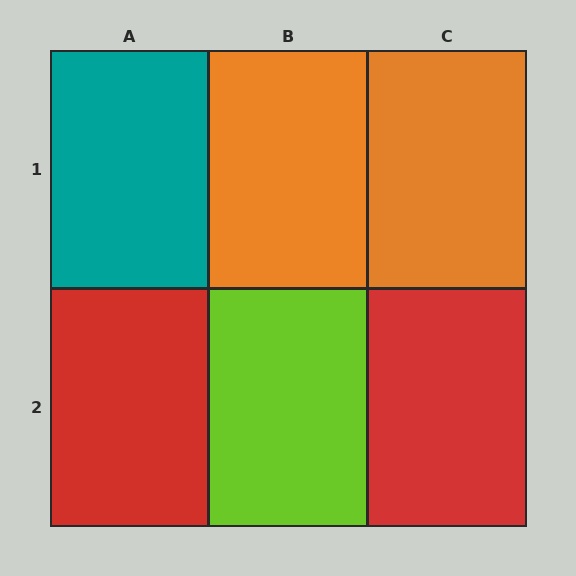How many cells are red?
2 cells are red.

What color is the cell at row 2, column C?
Red.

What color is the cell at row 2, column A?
Red.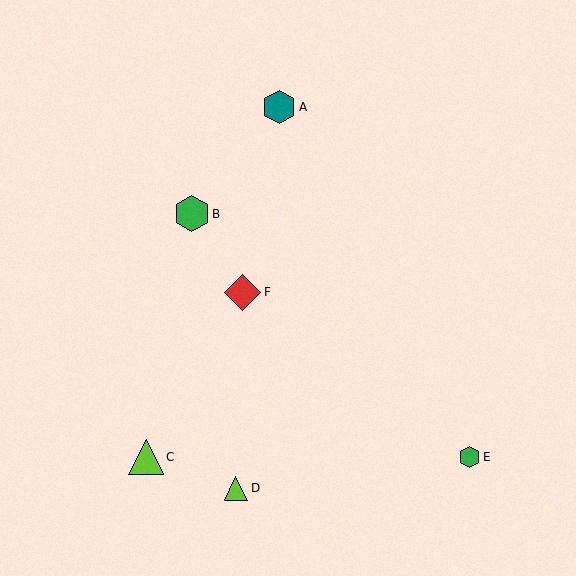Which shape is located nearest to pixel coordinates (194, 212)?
The green hexagon (labeled B) at (192, 214) is nearest to that location.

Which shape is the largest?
The red diamond (labeled F) is the largest.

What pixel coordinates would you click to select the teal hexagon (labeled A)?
Click at (279, 107) to select the teal hexagon A.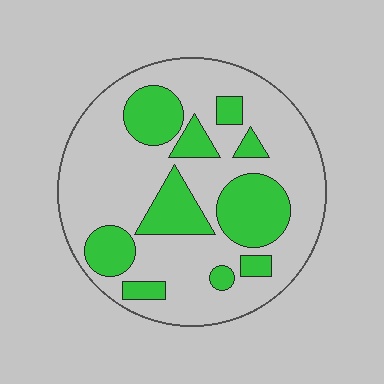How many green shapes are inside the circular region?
10.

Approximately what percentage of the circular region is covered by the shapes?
Approximately 30%.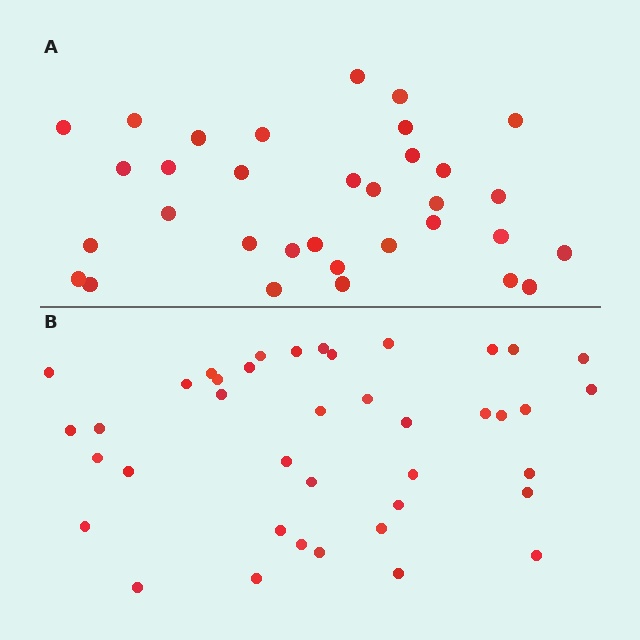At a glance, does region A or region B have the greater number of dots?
Region B (the bottom region) has more dots.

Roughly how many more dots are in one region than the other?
Region B has roughly 8 or so more dots than region A.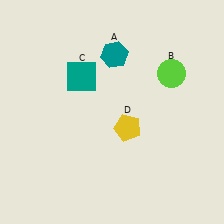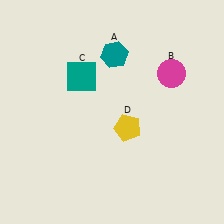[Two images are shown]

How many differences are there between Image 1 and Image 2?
There is 1 difference between the two images.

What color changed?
The circle (B) changed from lime in Image 1 to magenta in Image 2.